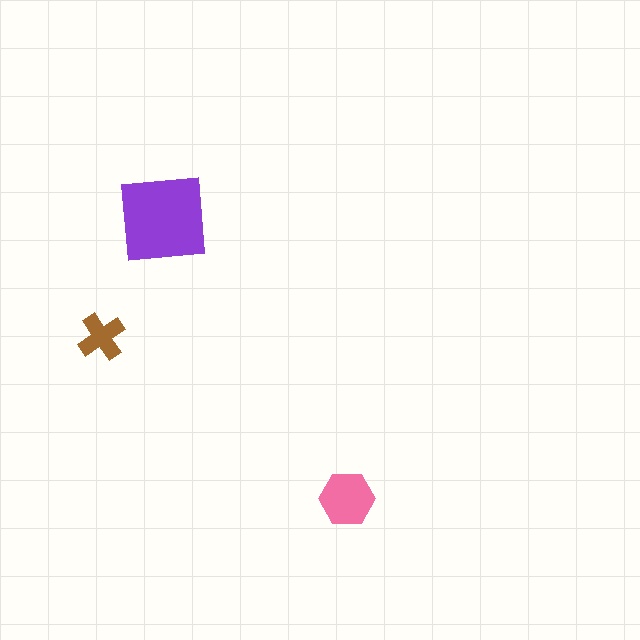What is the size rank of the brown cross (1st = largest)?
3rd.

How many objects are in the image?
There are 3 objects in the image.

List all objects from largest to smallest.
The purple square, the pink hexagon, the brown cross.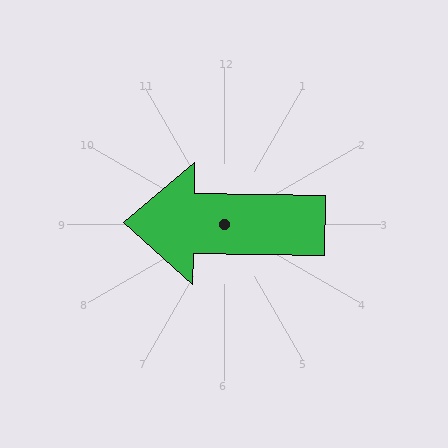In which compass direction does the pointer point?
West.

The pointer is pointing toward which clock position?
Roughly 9 o'clock.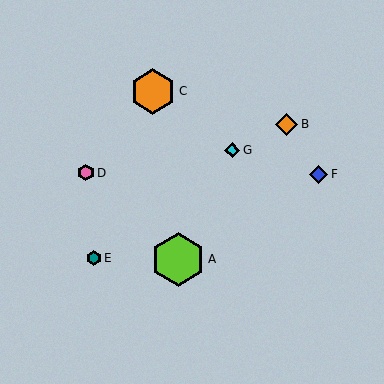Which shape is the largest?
The lime hexagon (labeled A) is the largest.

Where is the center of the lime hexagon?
The center of the lime hexagon is at (178, 259).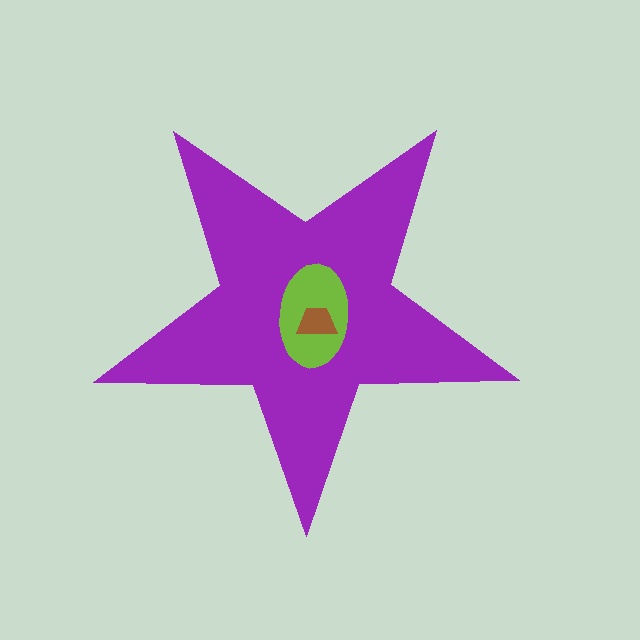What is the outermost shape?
The purple star.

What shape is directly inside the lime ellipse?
The brown trapezoid.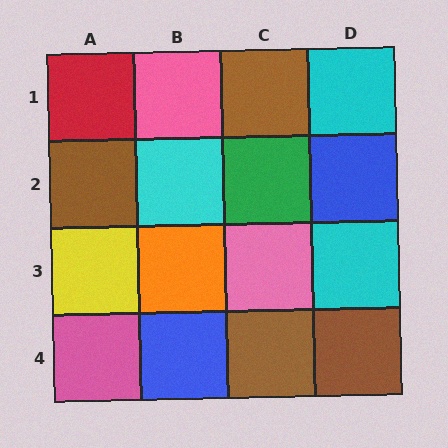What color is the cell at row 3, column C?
Pink.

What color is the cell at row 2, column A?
Brown.